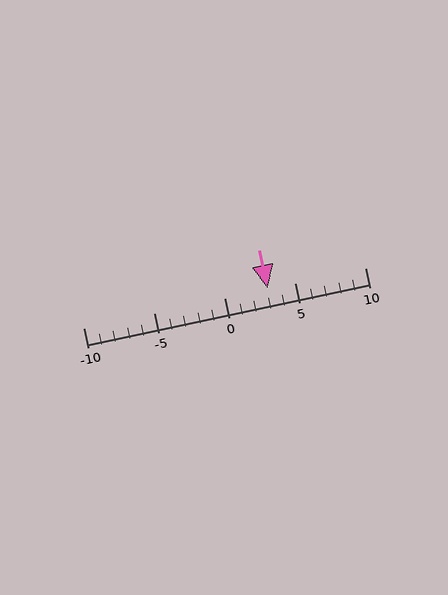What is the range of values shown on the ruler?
The ruler shows values from -10 to 10.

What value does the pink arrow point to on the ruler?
The pink arrow points to approximately 3.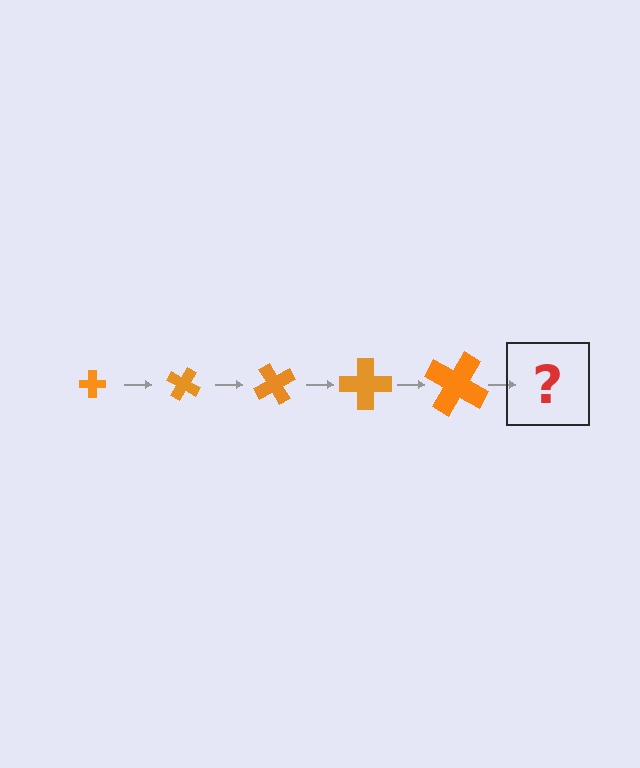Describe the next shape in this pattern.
It should be a cross, larger than the previous one and rotated 150 degrees from the start.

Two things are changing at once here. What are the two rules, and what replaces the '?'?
The two rules are that the cross grows larger each step and it rotates 30 degrees each step. The '?' should be a cross, larger than the previous one and rotated 150 degrees from the start.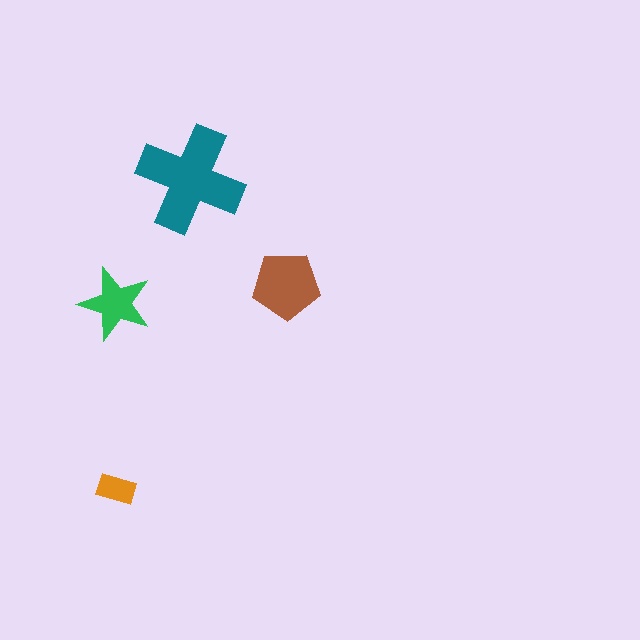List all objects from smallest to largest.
The orange rectangle, the green star, the brown pentagon, the teal cross.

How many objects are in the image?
There are 4 objects in the image.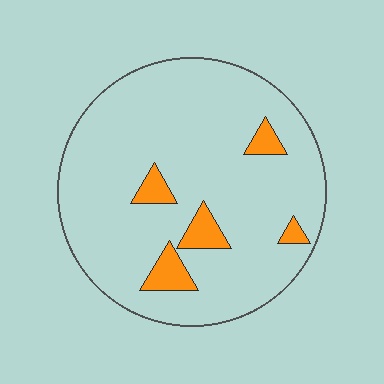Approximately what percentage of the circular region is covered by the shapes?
Approximately 10%.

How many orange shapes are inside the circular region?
5.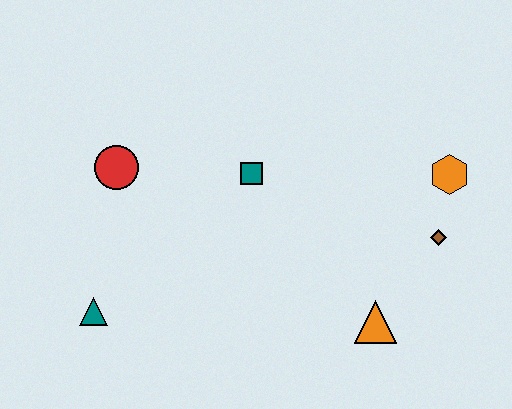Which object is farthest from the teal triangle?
The orange hexagon is farthest from the teal triangle.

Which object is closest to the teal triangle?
The red circle is closest to the teal triangle.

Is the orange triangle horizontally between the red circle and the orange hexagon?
Yes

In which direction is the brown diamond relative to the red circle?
The brown diamond is to the right of the red circle.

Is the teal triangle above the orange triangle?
Yes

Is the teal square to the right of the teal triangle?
Yes